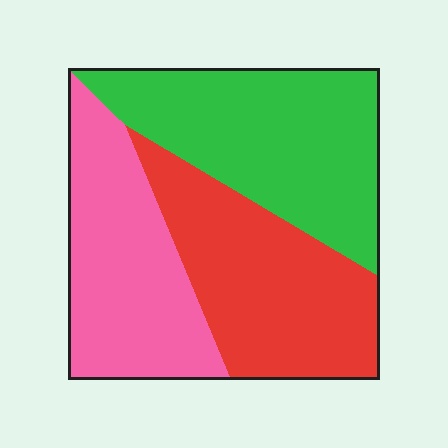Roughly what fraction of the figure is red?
Red takes up about one third (1/3) of the figure.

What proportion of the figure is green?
Green covers 37% of the figure.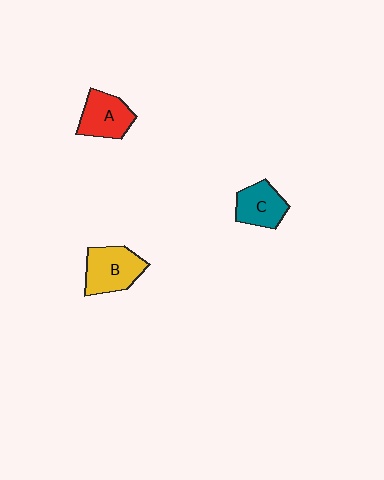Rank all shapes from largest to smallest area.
From largest to smallest: B (yellow), A (red), C (teal).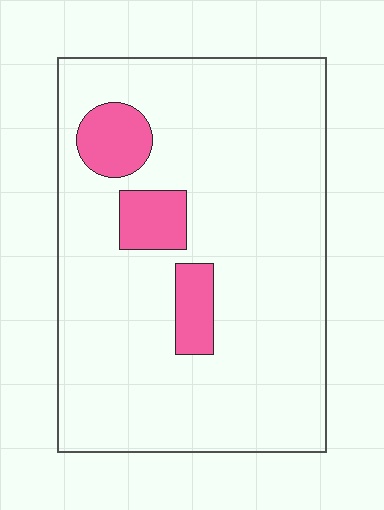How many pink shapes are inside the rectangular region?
3.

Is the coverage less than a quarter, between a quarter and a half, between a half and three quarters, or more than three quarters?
Less than a quarter.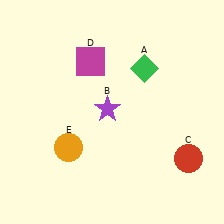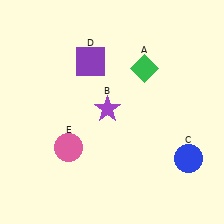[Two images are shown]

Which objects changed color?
C changed from red to blue. D changed from magenta to purple. E changed from orange to pink.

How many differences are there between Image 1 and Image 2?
There are 3 differences between the two images.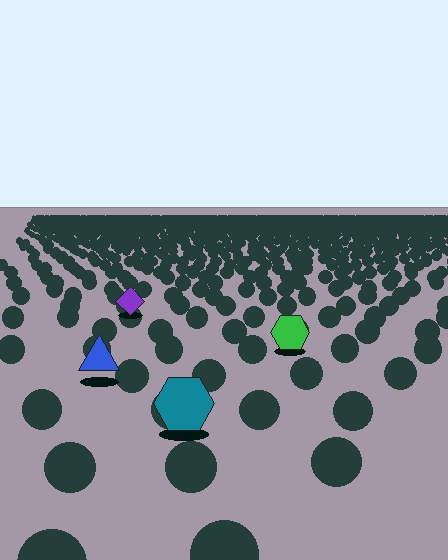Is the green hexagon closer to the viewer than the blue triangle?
No. The blue triangle is closer — you can tell from the texture gradient: the ground texture is coarser near it.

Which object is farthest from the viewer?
The purple diamond is farthest from the viewer. It appears smaller and the ground texture around it is denser.